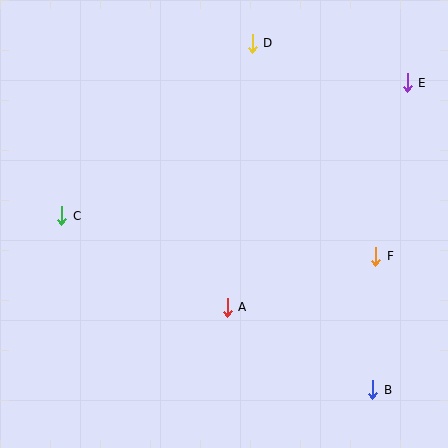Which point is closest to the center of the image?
Point A at (227, 307) is closest to the center.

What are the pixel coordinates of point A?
Point A is at (227, 307).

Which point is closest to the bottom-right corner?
Point B is closest to the bottom-right corner.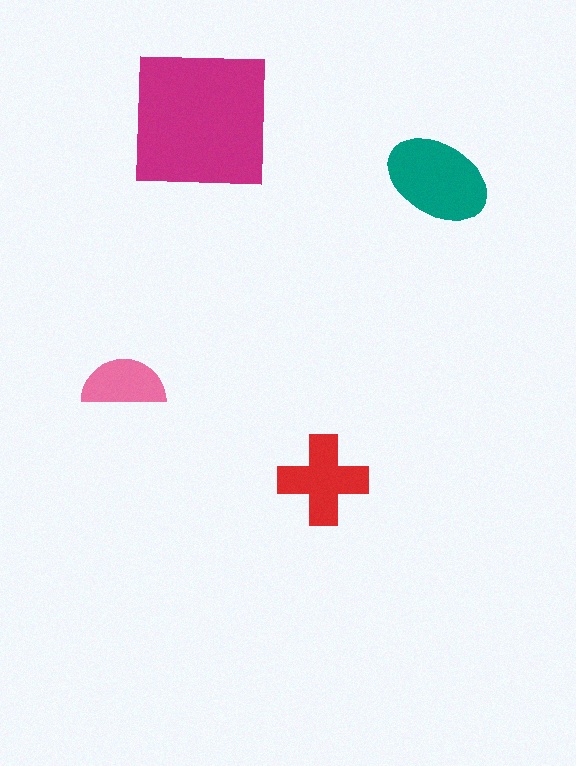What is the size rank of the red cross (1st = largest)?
3rd.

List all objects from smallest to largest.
The pink semicircle, the red cross, the teal ellipse, the magenta square.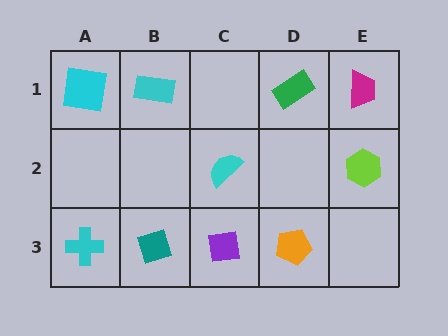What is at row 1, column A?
A cyan square.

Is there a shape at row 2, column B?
No, that cell is empty.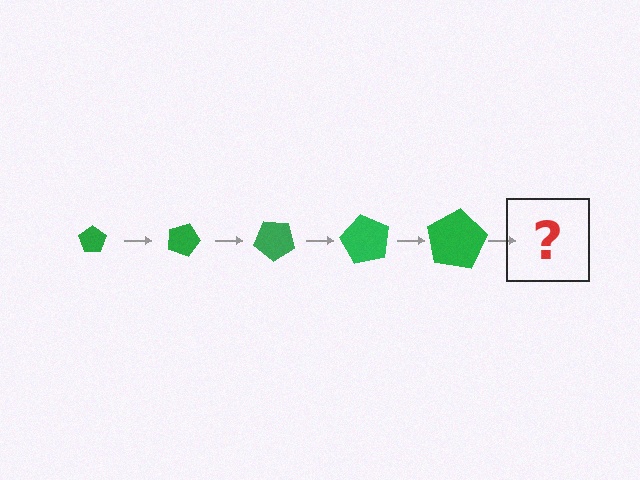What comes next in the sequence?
The next element should be a pentagon, larger than the previous one and rotated 100 degrees from the start.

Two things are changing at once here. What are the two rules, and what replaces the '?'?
The two rules are that the pentagon grows larger each step and it rotates 20 degrees each step. The '?' should be a pentagon, larger than the previous one and rotated 100 degrees from the start.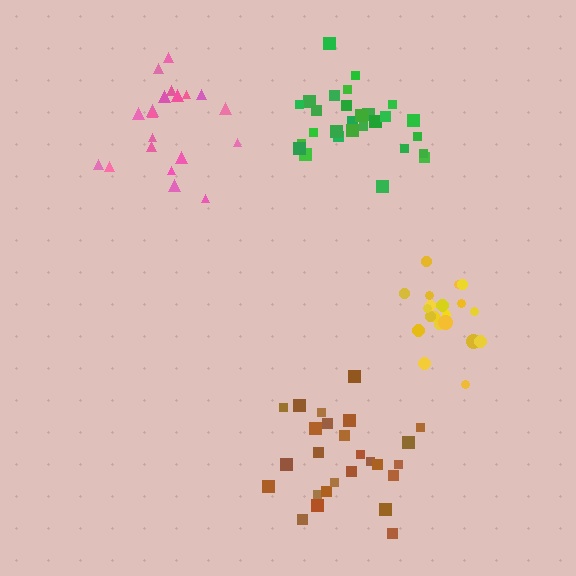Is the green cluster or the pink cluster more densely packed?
Green.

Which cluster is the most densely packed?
Yellow.